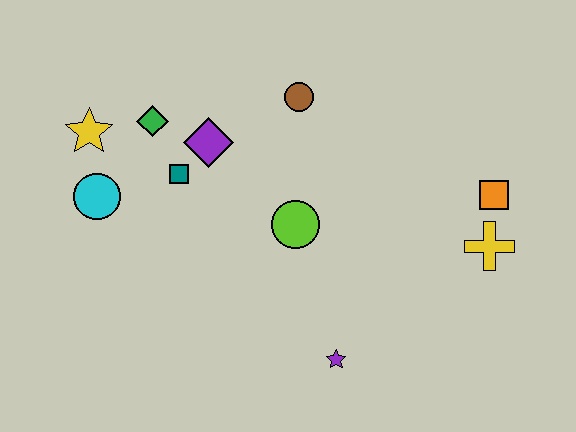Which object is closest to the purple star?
The lime circle is closest to the purple star.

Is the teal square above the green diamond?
No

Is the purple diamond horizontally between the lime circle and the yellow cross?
No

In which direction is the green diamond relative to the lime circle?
The green diamond is to the left of the lime circle.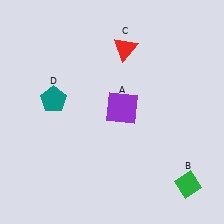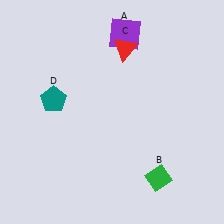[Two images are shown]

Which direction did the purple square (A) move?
The purple square (A) moved up.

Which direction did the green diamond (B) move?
The green diamond (B) moved left.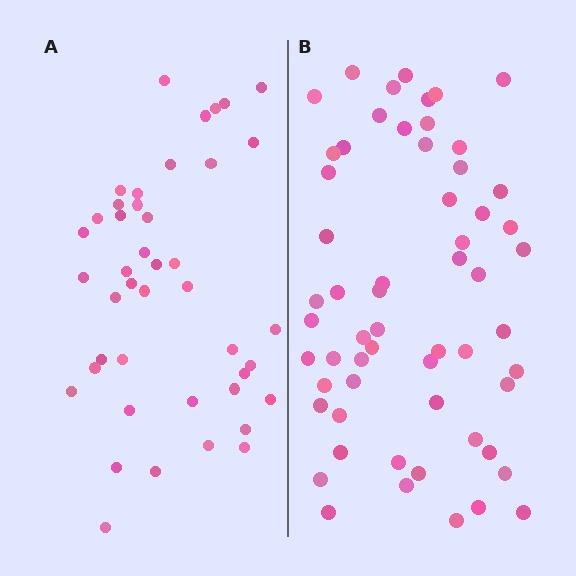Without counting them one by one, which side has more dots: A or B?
Region B (the right region) has more dots.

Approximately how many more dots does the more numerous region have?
Region B has approximately 15 more dots than region A.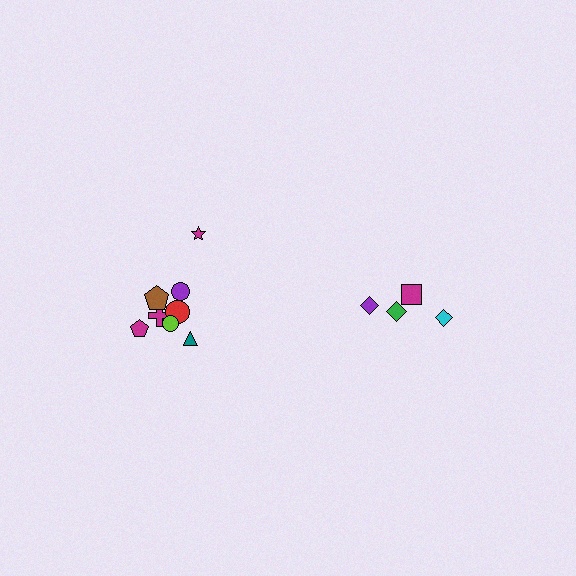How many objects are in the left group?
There are 8 objects.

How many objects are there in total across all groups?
There are 12 objects.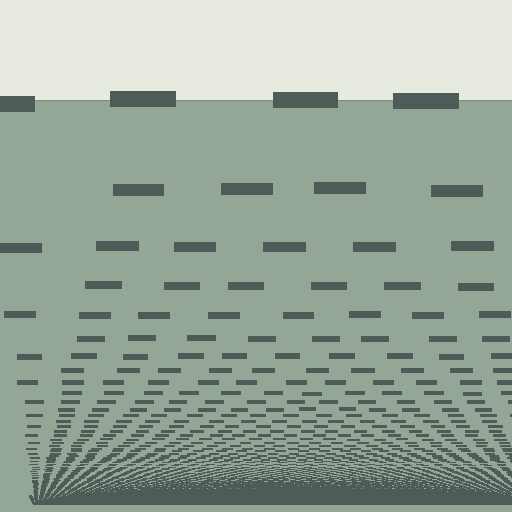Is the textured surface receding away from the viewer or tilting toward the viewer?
The surface appears to tilt toward the viewer. Texture elements get larger and sparser toward the top.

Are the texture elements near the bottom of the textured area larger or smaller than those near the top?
Smaller. The gradient is inverted — elements near the bottom are smaller and denser.